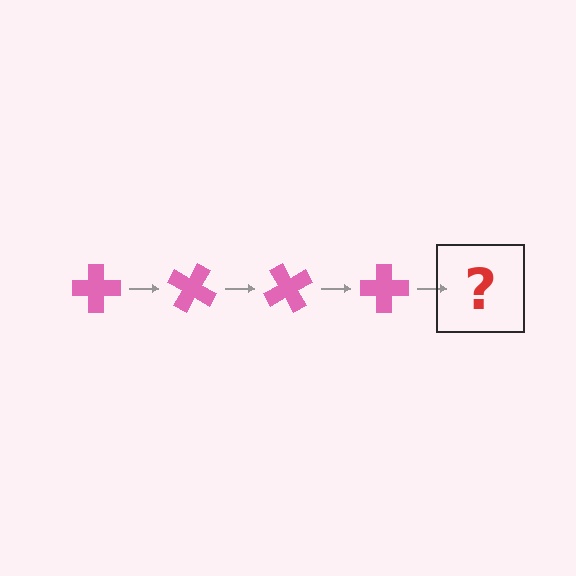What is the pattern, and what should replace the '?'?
The pattern is that the cross rotates 30 degrees each step. The '?' should be a pink cross rotated 120 degrees.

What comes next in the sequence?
The next element should be a pink cross rotated 120 degrees.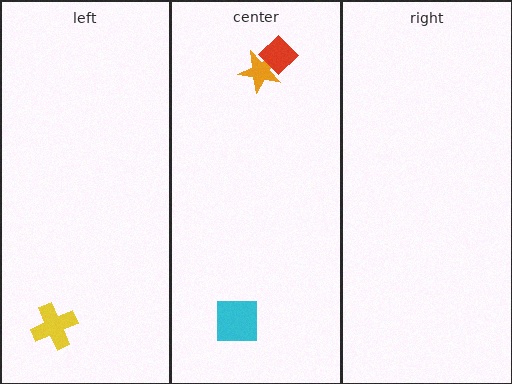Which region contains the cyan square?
The center region.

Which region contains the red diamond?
The center region.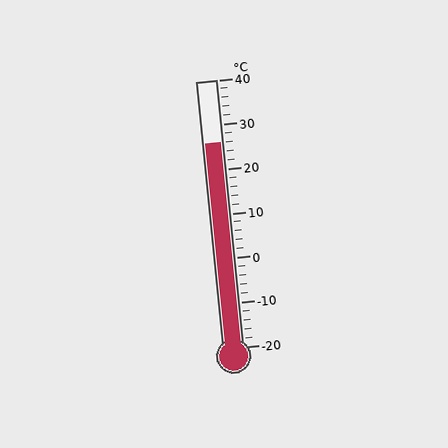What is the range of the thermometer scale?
The thermometer scale ranges from -20°C to 40°C.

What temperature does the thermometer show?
The thermometer shows approximately 26°C.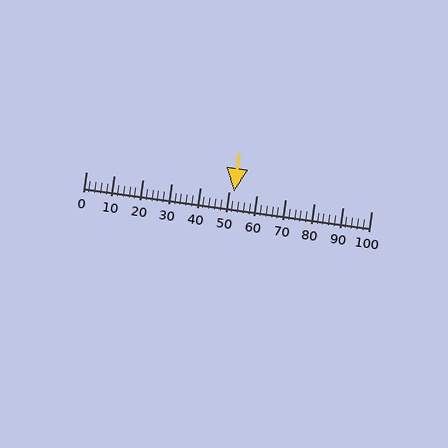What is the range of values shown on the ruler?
The ruler shows values from 0 to 100.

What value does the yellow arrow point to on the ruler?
The yellow arrow points to approximately 52.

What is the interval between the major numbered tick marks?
The major tick marks are spaced 10 units apart.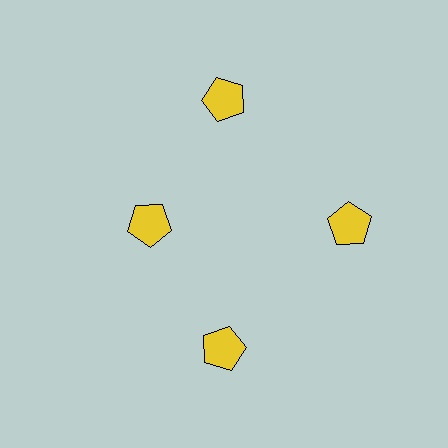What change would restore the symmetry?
The symmetry would be restored by moving it outward, back onto the ring so that all 4 pentagons sit at equal angles and equal distance from the center.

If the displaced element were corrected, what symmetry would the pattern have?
It would have 4-fold rotational symmetry — the pattern would map onto itself every 90 degrees.